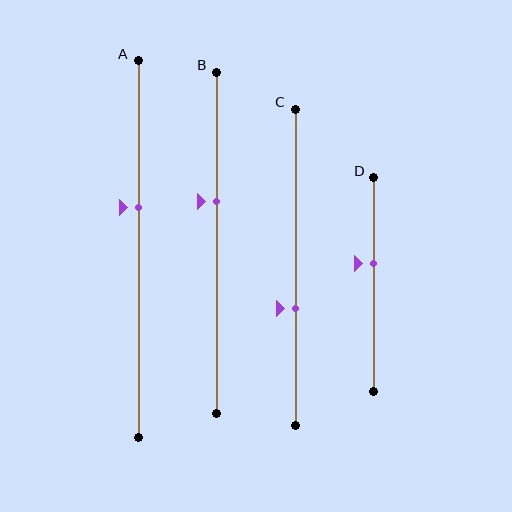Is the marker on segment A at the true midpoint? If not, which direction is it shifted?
No, the marker on segment A is shifted upward by about 11% of the segment length.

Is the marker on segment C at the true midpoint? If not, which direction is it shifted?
No, the marker on segment C is shifted downward by about 13% of the segment length.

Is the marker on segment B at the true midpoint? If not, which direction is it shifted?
No, the marker on segment B is shifted upward by about 12% of the segment length.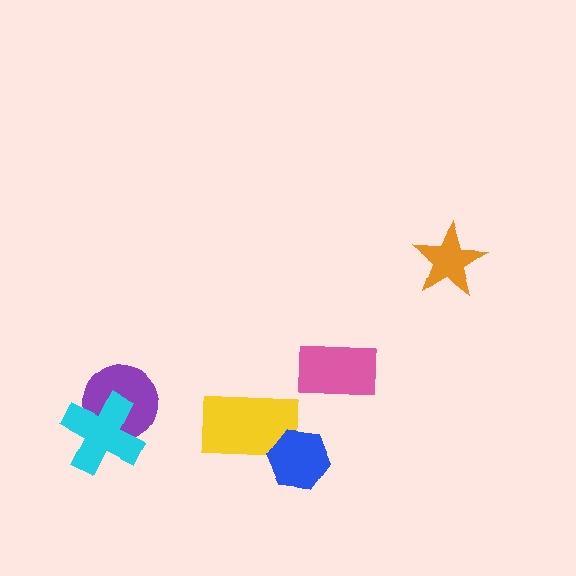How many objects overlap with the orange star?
0 objects overlap with the orange star.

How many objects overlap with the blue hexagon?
1 object overlaps with the blue hexagon.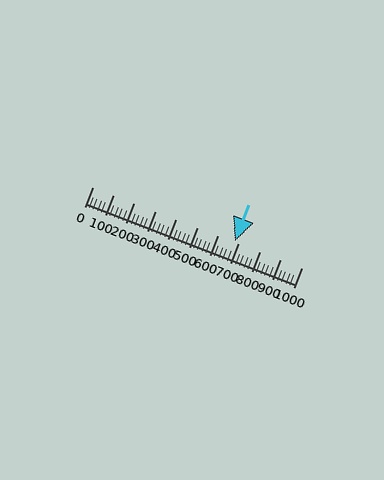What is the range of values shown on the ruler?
The ruler shows values from 0 to 1000.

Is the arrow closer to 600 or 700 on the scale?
The arrow is closer to 700.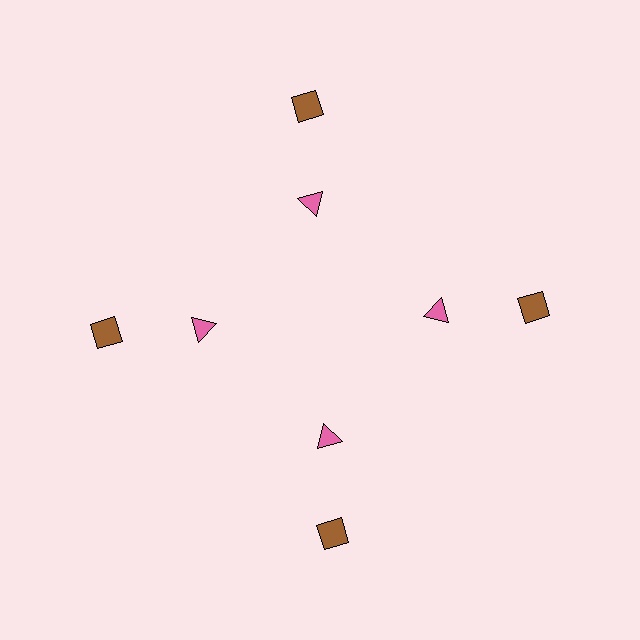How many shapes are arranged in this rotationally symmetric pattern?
There are 8 shapes, arranged in 4 groups of 2.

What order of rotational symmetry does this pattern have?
This pattern has 4-fold rotational symmetry.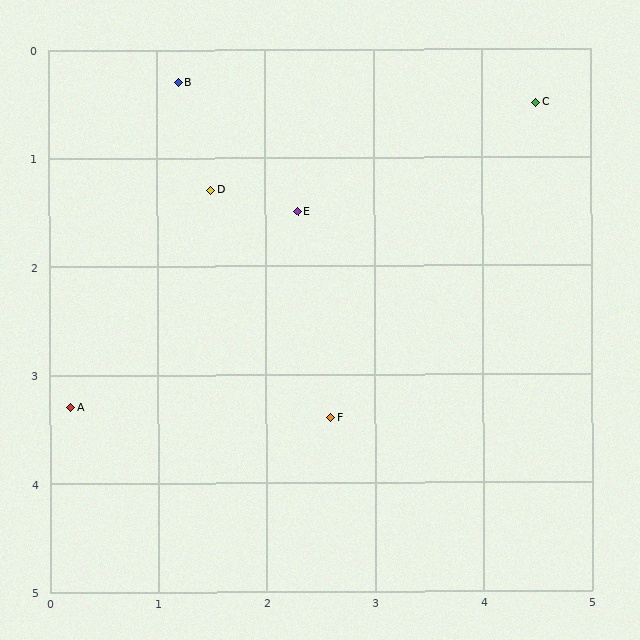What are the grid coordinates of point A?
Point A is at approximately (0.2, 3.3).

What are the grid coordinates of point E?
Point E is at approximately (2.3, 1.5).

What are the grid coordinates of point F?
Point F is at approximately (2.6, 3.4).